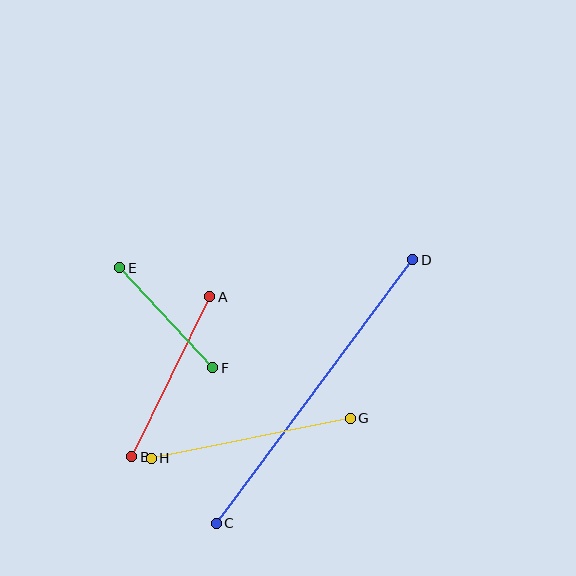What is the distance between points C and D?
The distance is approximately 328 pixels.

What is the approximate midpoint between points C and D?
The midpoint is at approximately (314, 392) pixels.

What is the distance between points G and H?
The distance is approximately 203 pixels.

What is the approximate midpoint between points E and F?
The midpoint is at approximately (166, 318) pixels.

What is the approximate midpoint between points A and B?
The midpoint is at approximately (170, 376) pixels.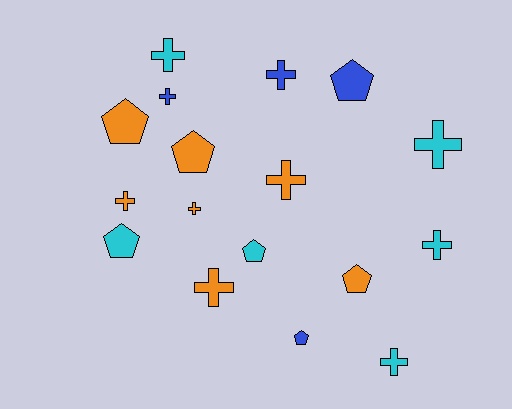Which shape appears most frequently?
Cross, with 10 objects.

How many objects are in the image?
There are 17 objects.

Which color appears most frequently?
Orange, with 7 objects.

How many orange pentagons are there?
There are 3 orange pentagons.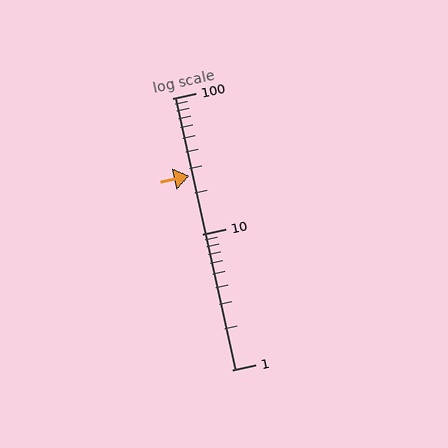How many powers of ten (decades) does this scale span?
The scale spans 2 decades, from 1 to 100.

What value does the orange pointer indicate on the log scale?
The pointer indicates approximately 27.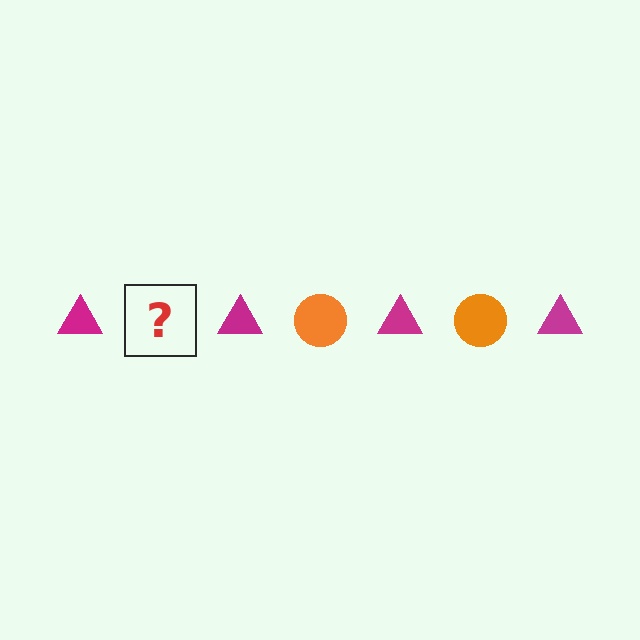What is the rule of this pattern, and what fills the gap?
The rule is that the pattern alternates between magenta triangle and orange circle. The gap should be filled with an orange circle.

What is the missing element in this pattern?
The missing element is an orange circle.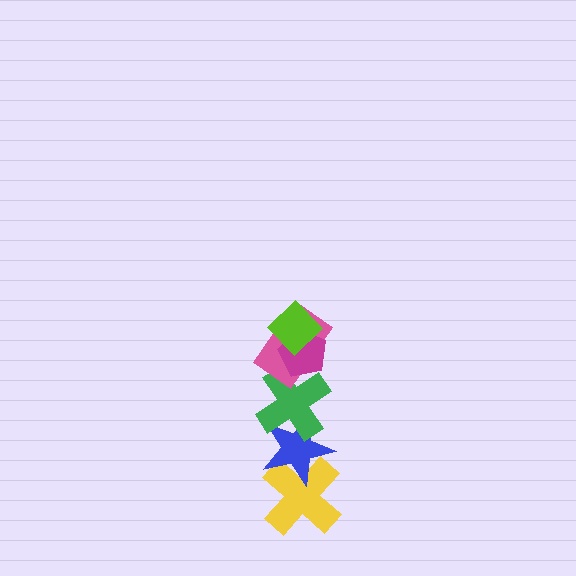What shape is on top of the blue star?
The green cross is on top of the blue star.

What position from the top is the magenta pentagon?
The magenta pentagon is 2nd from the top.